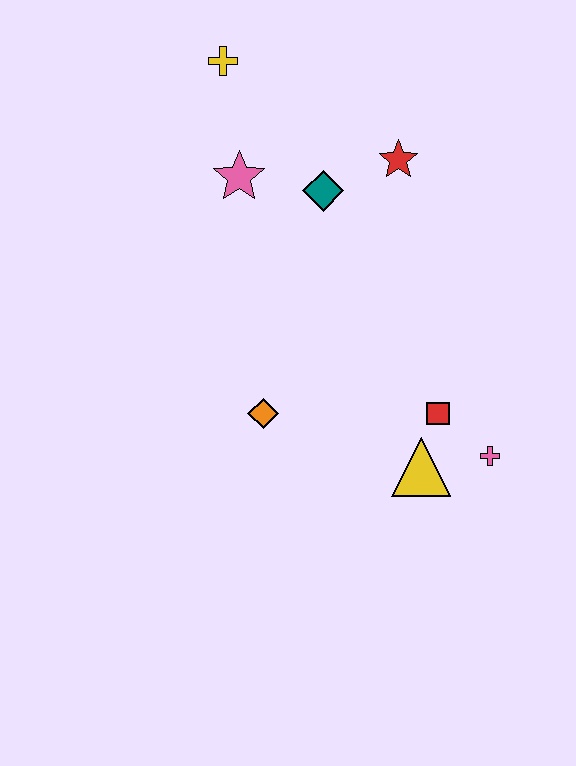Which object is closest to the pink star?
The teal diamond is closest to the pink star.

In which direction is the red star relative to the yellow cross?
The red star is to the right of the yellow cross.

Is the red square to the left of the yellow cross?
No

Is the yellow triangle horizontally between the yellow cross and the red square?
Yes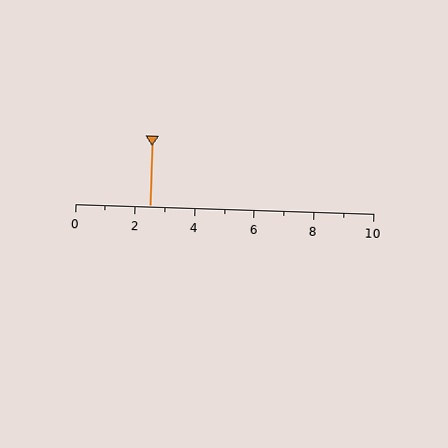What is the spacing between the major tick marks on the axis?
The major ticks are spaced 2 apart.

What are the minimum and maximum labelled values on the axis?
The axis runs from 0 to 10.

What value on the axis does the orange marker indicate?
The marker indicates approximately 2.5.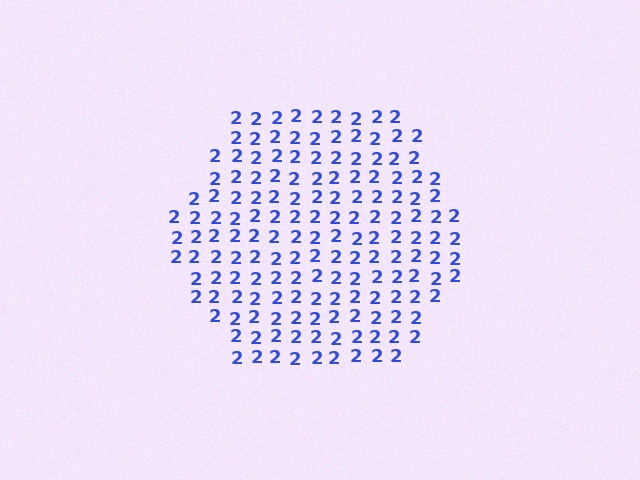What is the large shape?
The large shape is a hexagon.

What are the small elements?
The small elements are digit 2's.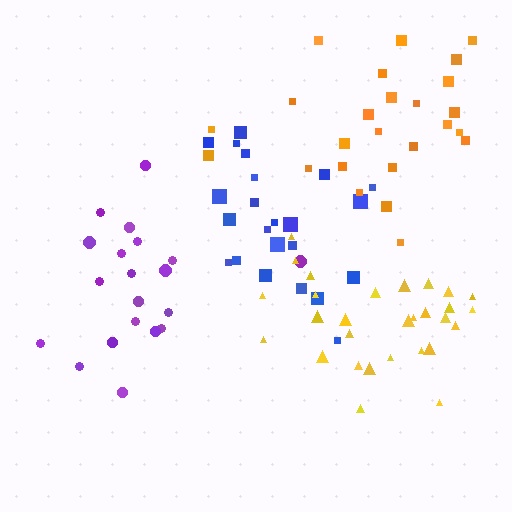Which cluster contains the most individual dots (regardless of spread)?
Yellow (29).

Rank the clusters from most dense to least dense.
blue, yellow, purple, orange.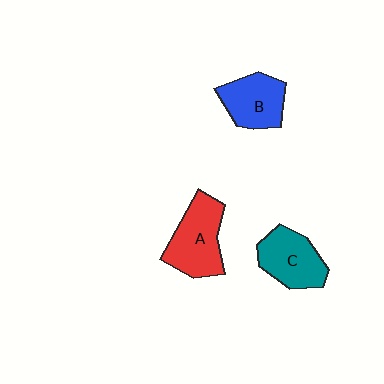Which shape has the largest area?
Shape A (red).